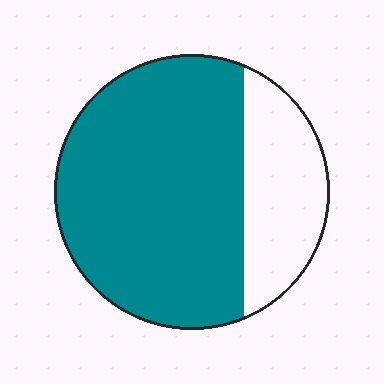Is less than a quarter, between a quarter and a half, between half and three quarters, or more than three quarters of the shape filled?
Between half and three quarters.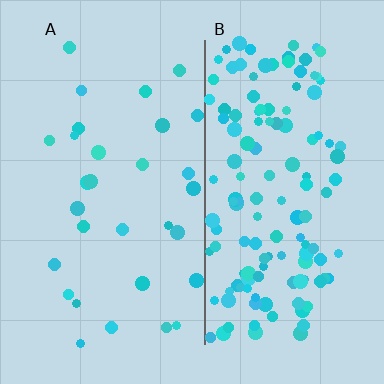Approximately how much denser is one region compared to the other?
Approximately 4.5× — region B over region A.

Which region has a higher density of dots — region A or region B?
B (the right).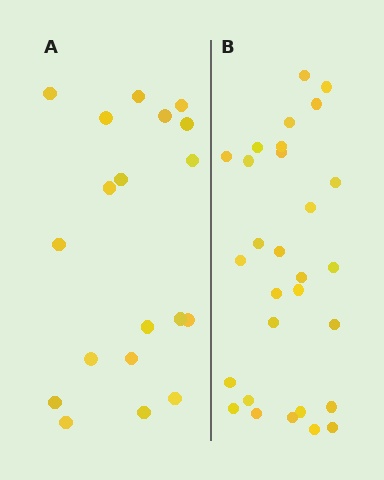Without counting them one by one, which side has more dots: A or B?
Region B (the right region) has more dots.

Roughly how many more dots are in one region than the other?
Region B has roughly 10 or so more dots than region A.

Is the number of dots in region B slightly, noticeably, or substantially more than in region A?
Region B has substantially more. The ratio is roughly 1.5 to 1.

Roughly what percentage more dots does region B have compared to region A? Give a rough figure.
About 55% more.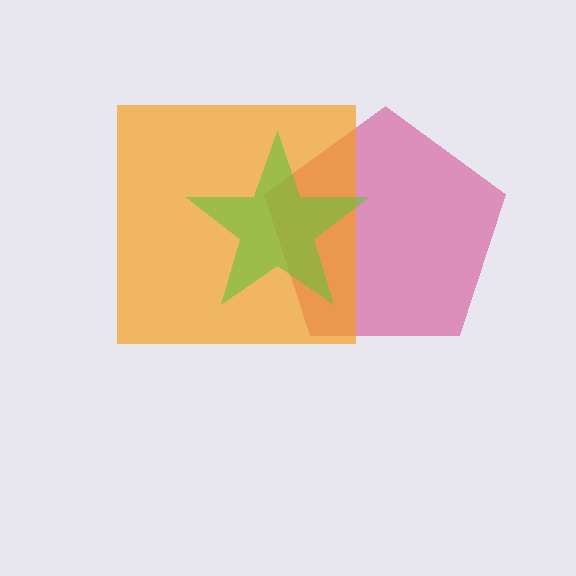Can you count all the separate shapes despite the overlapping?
Yes, there are 3 separate shapes.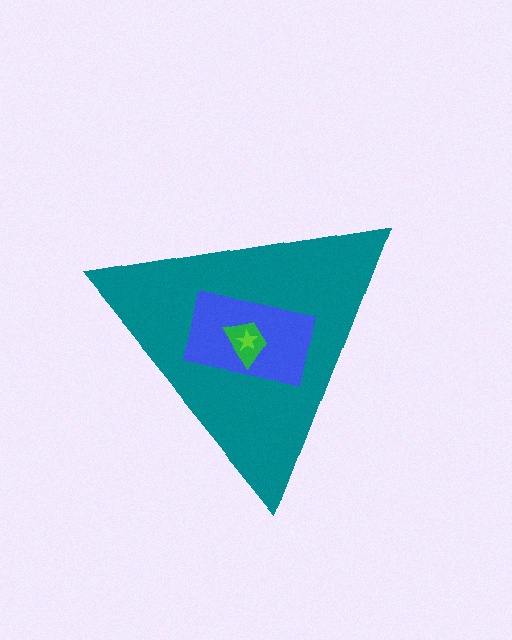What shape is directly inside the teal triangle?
The blue rectangle.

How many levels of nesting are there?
4.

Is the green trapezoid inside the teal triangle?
Yes.